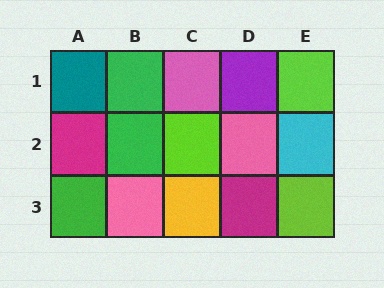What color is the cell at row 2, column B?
Green.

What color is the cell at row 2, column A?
Magenta.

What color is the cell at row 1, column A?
Teal.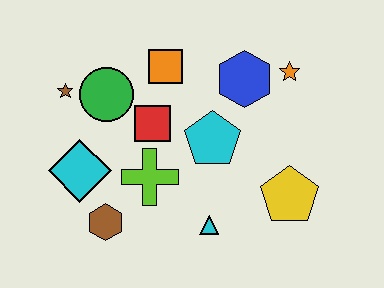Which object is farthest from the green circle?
The yellow pentagon is farthest from the green circle.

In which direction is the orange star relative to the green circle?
The orange star is to the right of the green circle.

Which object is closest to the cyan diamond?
The brown hexagon is closest to the cyan diamond.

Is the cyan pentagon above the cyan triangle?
Yes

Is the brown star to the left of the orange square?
Yes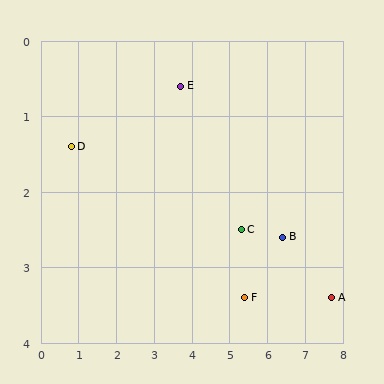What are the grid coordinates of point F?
Point F is at approximately (5.4, 3.4).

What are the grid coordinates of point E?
Point E is at approximately (3.7, 0.6).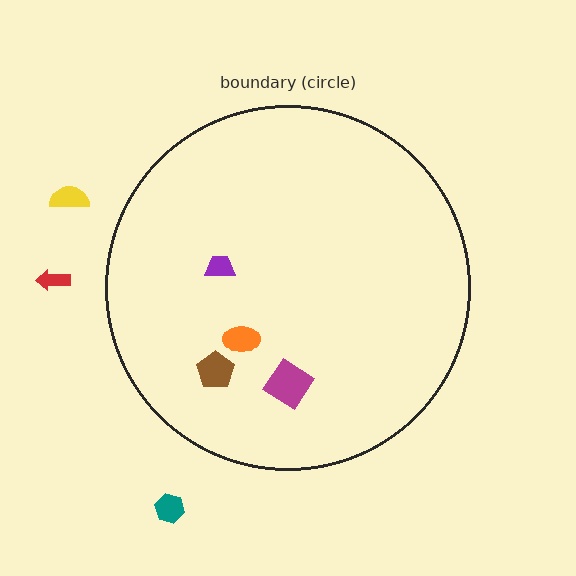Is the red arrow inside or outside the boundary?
Outside.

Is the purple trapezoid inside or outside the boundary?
Inside.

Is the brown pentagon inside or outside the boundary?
Inside.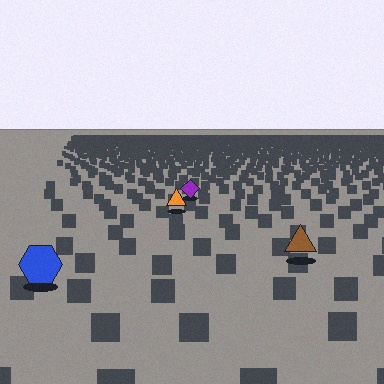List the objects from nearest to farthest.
From nearest to farthest: the blue hexagon, the brown triangle, the orange triangle, the purple diamond.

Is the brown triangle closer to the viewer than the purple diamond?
Yes. The brown triangle is closer — you can tell from the texture gradient: the ground texture is coarser near it.